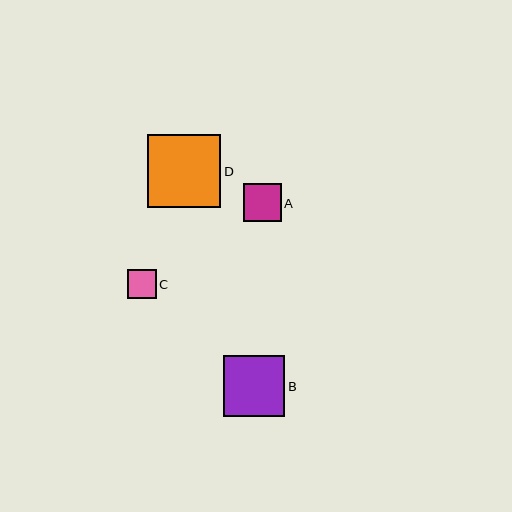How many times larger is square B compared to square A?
Square B is approximately 1.6 times the size of square A.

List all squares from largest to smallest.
From largest to smallest: D, B, A, C.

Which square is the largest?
Square D is the largest with a size of approximately 74 pixels.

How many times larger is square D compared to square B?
Square D is approximately 1.2 times the size of square B.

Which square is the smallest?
Square C is the smallest with a size of approximately 29 pixels.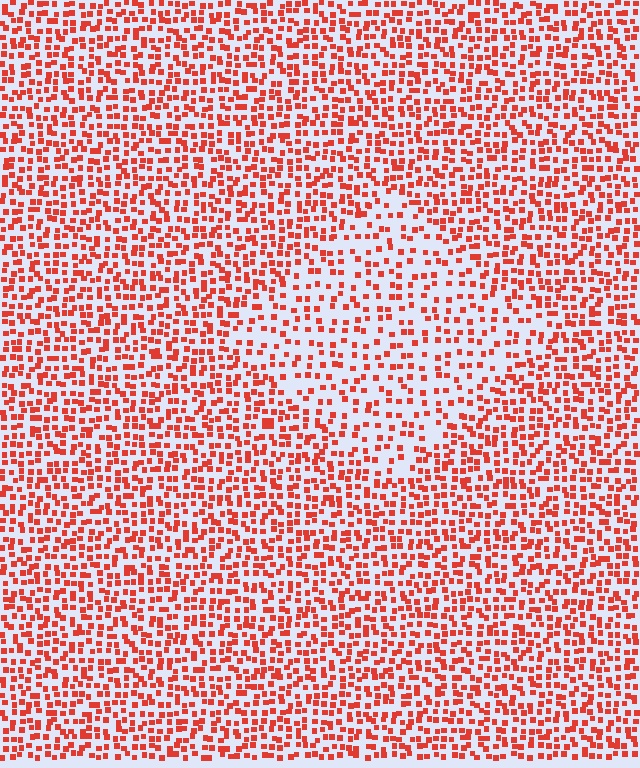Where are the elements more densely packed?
The elements are more densely packed outside the diamond boundary.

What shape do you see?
I see a diamond.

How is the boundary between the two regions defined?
The boundary is defined by a change in element density (approximately 1.8x ratio). All elements are the same color, size, and shape.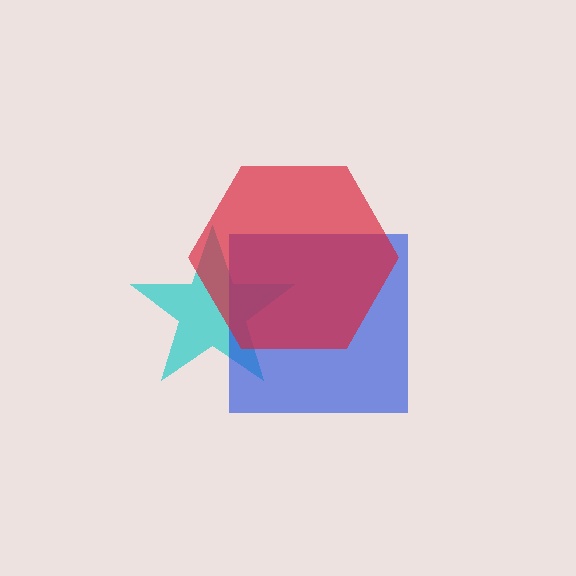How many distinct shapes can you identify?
There are 3 distinct shapes: a cyan star, a blue square, a red hexagon.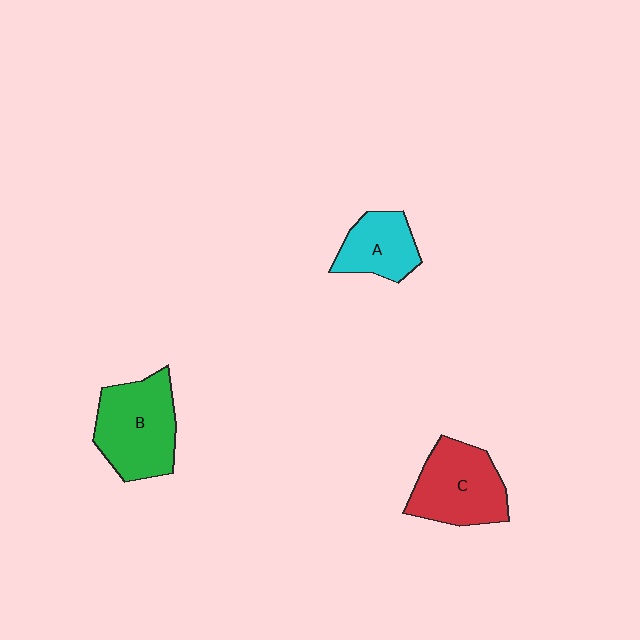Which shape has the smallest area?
Shape A (cyan).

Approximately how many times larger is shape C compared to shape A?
Approximately 1.5 times.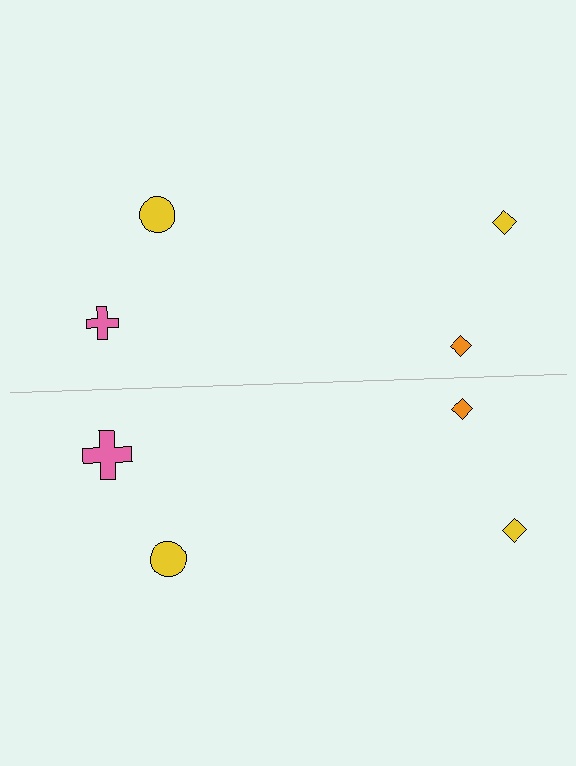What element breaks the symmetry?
The pink cross on the bottom side has a different size than its mirror counterpart.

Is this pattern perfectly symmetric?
No, the pattern is not perfectly symmetric. The pink cross on the bottom side has a different size than its mirror counterpart.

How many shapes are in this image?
There are 8 shapes in this image.